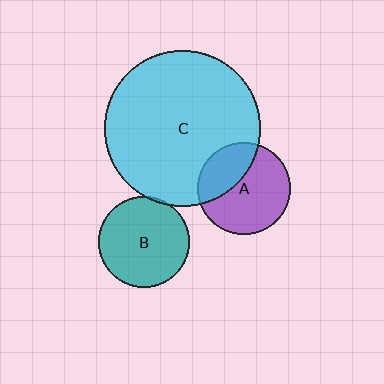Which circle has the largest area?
Circle C (cyan).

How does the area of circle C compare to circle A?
Approximately 2.9 times.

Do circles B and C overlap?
Yes.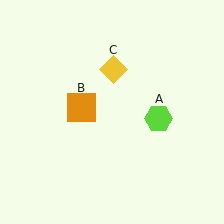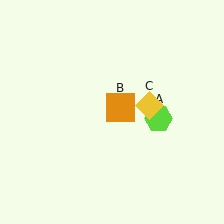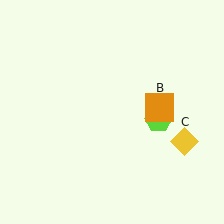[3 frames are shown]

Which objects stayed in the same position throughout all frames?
Lime hexagon (object A) remained stationary.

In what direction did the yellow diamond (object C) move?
The yellow diamond (object C) moved down and to the right.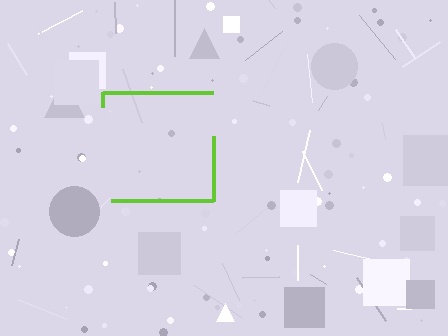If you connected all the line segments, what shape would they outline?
They would outline a square.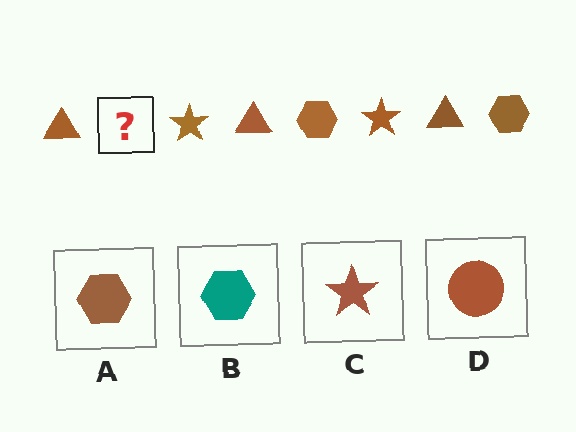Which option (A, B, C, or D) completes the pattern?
A.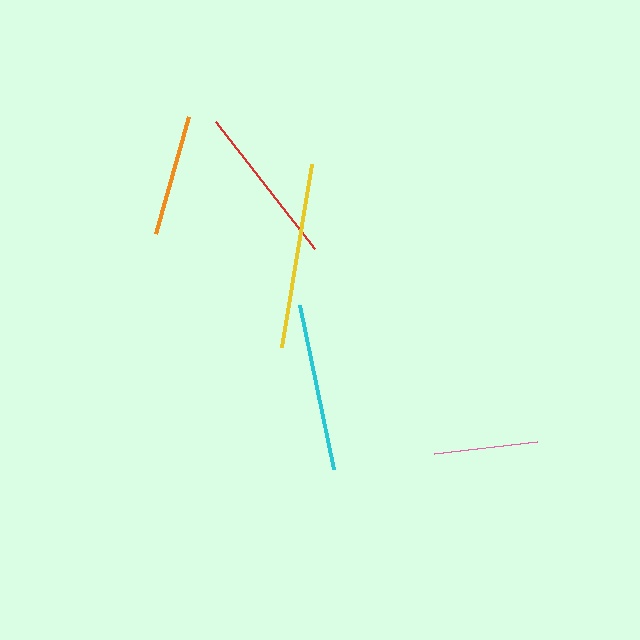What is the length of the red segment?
The red segment is approximately 161 pixels long.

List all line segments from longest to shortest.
From longest to shortest: yellow, cyan, red, orange, pink.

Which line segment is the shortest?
The pink line is the shortest at approximately 103 pixels.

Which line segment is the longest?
The yellow line is the longest at approximately 185 pixels.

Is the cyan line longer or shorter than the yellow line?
The yellow line is longer than the cyan line.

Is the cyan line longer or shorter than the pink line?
The cyan line is longer than the pink line.